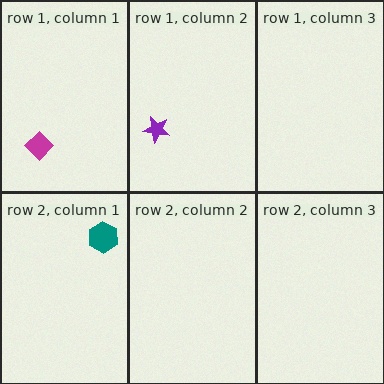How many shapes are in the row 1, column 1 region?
1.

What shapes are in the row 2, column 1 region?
The teal hexagon.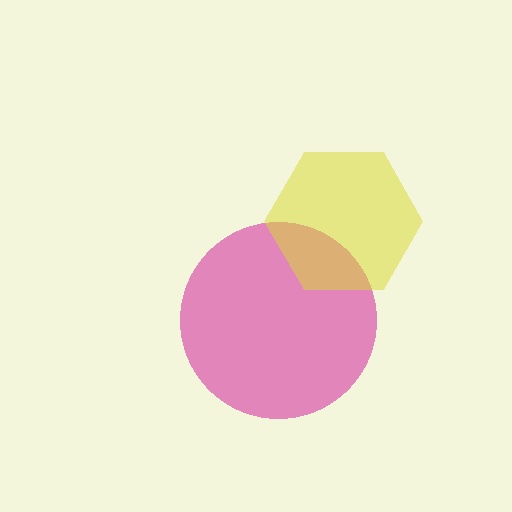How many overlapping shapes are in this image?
There are 2 overlapping shapes in the image.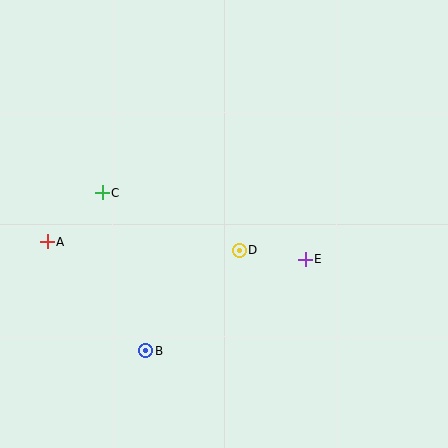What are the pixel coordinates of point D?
Point D is at (239, 250).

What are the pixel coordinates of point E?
Point E is at (305, 259).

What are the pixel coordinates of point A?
Point A is at (47, 242).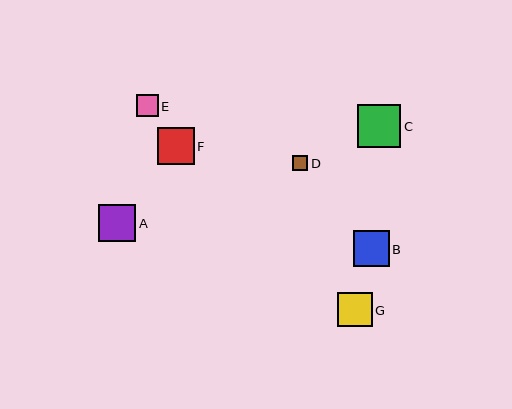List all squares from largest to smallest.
From largest to smallest: C, A, F, B, G, E, D.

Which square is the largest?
Square C is the largest with a size of approximately 43 pixels.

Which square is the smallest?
Square D is the smallest with a size of approximately 15 pixels.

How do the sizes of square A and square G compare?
Square A and square G are approximately the same size.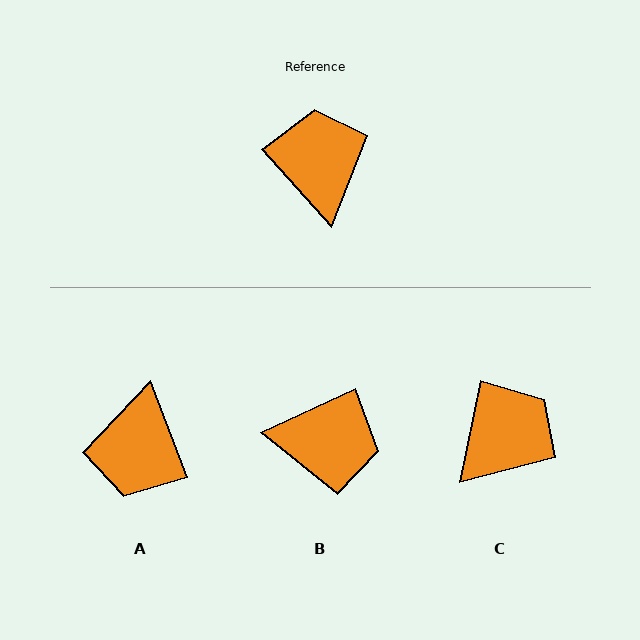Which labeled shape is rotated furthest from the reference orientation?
A, about 158 degrees away.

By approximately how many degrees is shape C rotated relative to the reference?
Approximately 54 degrees clockwise.